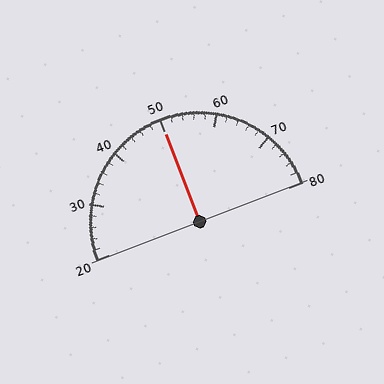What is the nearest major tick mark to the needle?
The nearest major tick mark is 50.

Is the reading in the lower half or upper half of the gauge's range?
The reading is in the upper half of the range (20 to 80).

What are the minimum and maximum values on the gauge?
The gauge ranges from 20 to 80.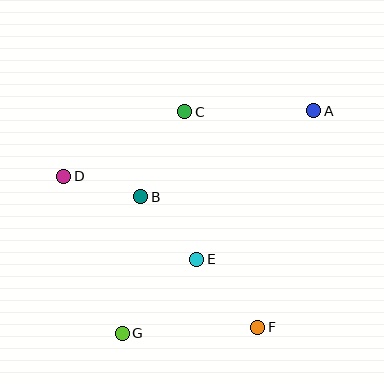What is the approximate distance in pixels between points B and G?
The distance between B and G is approximately 138 pixels.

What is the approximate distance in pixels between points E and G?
The distance between E and G is approximately 105 pixels.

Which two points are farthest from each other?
Points A and G are farthest from each other.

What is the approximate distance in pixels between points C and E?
The distance between C and E is approximately 148 pixels.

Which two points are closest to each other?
Points B and D are closest to each other.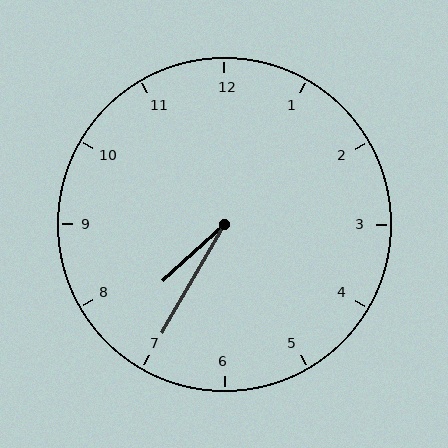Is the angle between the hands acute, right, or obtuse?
It is acute.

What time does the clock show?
7:35.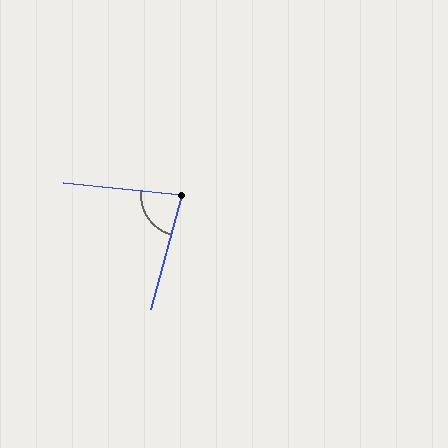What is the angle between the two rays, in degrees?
Approximately 80 degrees.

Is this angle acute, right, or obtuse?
It is acute.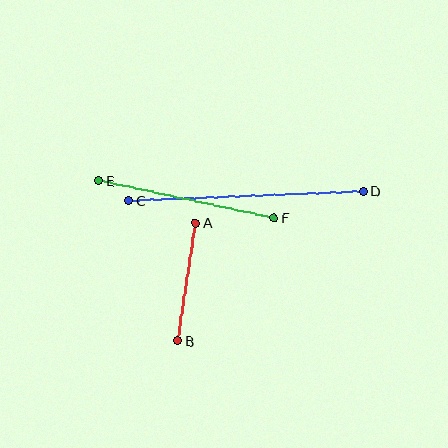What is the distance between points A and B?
The distance is approximately 119 pixels.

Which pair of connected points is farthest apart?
Points C and D are farthest apart.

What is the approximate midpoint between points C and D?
The midpoint is at approximately (246, 196) pixels.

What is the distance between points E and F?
The distance is approximately 179 pixels.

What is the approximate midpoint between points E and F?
The midpoint is at approximately (186, 199) pixels.